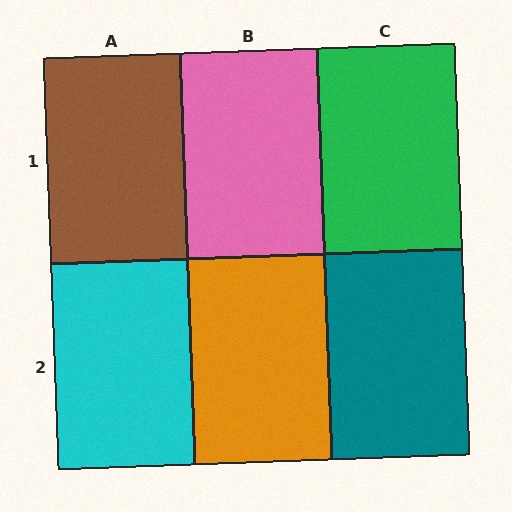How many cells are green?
1 cell is green.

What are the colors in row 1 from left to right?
Brown, pink, green.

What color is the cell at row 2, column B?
Orange.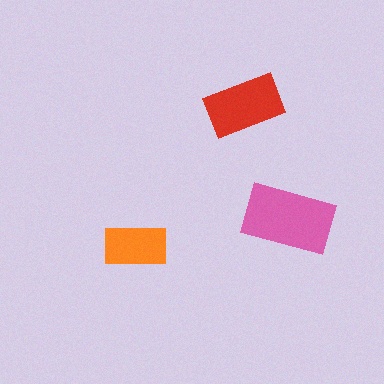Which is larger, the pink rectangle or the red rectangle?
The pink one.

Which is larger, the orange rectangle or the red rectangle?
The red one.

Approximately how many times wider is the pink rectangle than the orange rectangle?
About 1.5 times wider.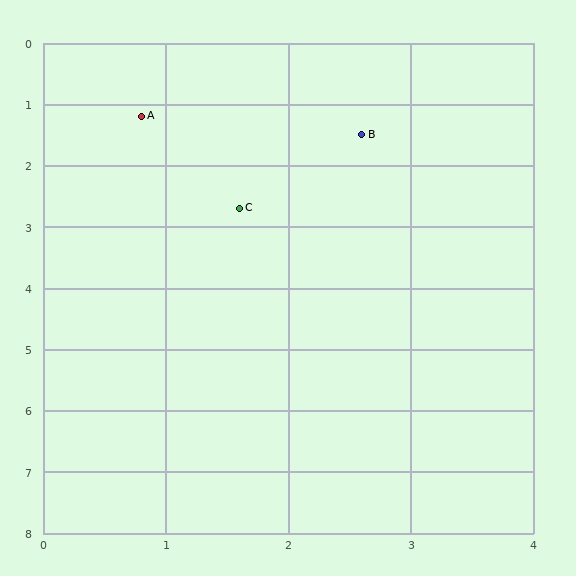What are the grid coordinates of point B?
Point B is at approximately (2.6, 1.5).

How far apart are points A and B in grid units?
Points A and B are about 1.8 grid units apart.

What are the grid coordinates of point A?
Point A is at approximately (0.8, 1.2).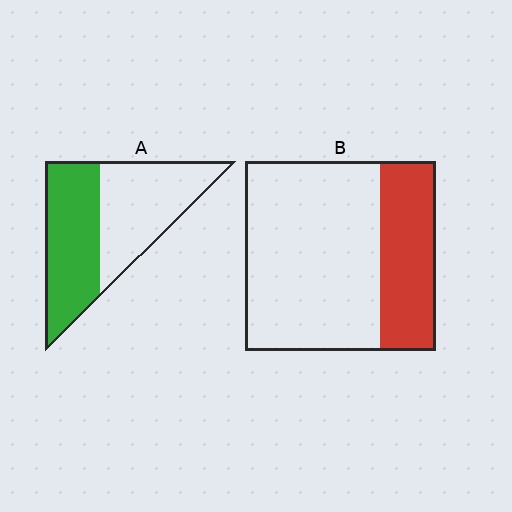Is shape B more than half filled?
No.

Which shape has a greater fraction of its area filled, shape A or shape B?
Shape A.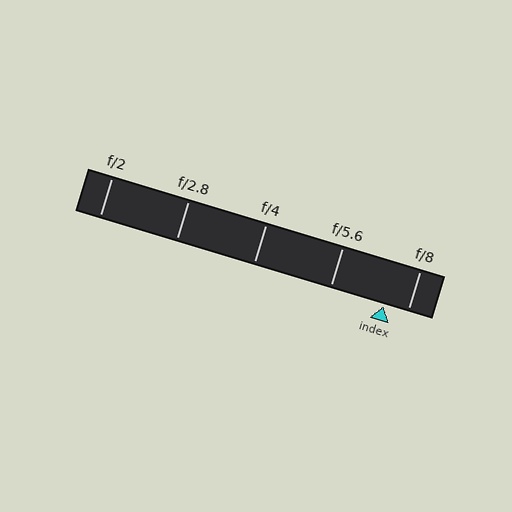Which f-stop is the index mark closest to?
The index mark is closest to f/8.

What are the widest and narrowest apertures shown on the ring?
The widest aperture shown is f/2 and the narrowest is f/8.